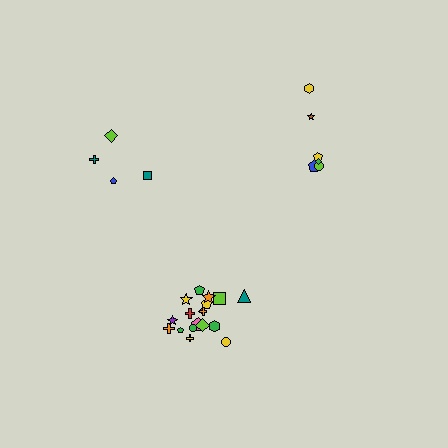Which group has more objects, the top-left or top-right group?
The top-right group.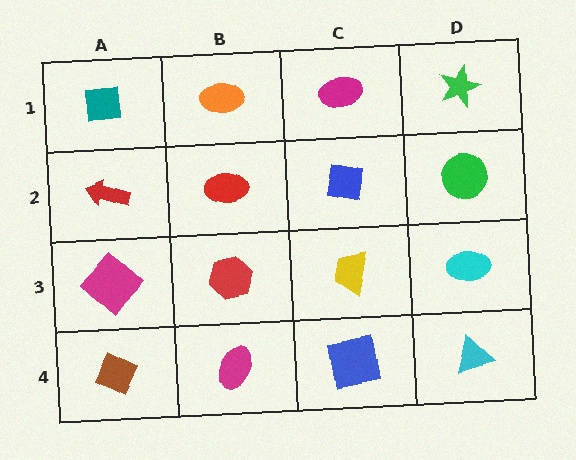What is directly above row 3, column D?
A green circle.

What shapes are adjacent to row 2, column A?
A teal square (row 1, column A), a magenta diamond (row 3, column A), a red ellipse (row 2, column B).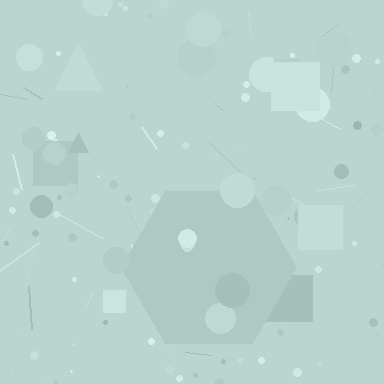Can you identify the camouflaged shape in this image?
The camouflaged shape is a hexagon.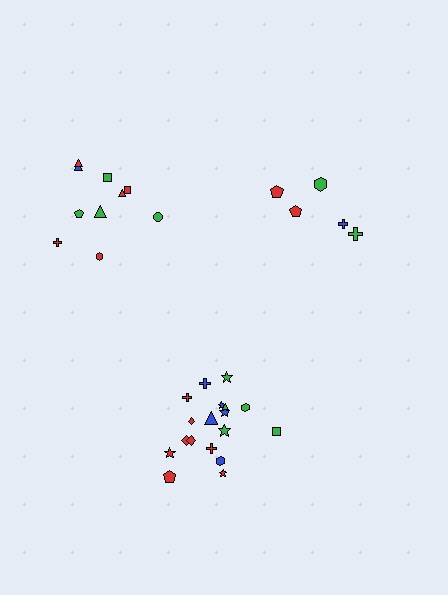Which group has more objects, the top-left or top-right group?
The top-left group.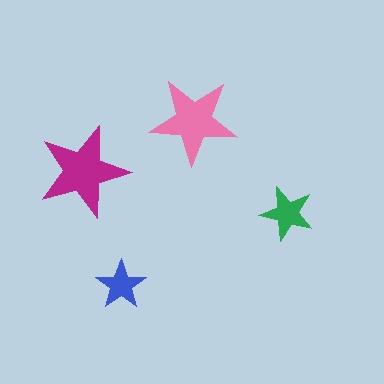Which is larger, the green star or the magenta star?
The magenta one.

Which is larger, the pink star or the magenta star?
The magenta one.